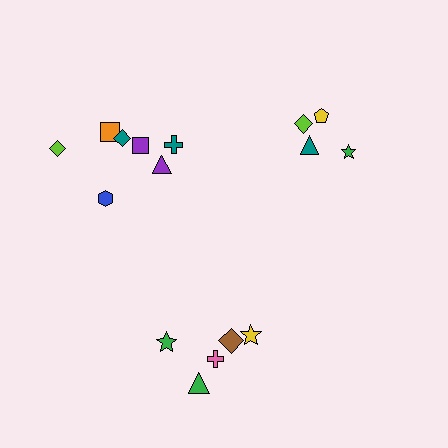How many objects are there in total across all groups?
There are 16 objects.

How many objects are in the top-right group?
There are 4 objects.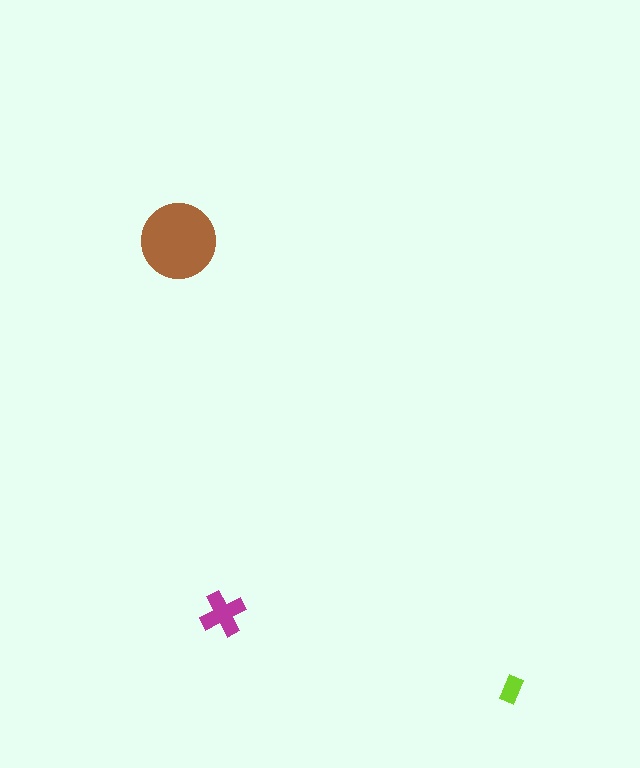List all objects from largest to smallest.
The brown circle, the magenta cross, the lime rectangle.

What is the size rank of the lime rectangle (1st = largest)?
3rd.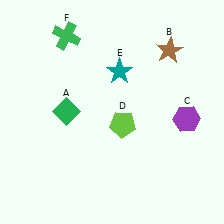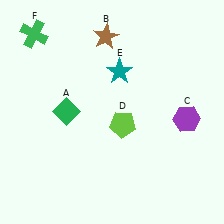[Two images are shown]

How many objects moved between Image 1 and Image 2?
2 objects moved between the two images.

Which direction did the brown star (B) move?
The brown star (B) moved left.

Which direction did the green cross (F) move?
The green cross (F) moved left.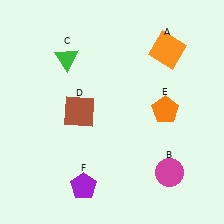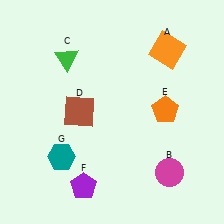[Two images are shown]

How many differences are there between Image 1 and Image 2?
There is 1 difference between the two images.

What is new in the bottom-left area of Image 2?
A teal hexagon (G) was added in the bottom-left area of Image 2.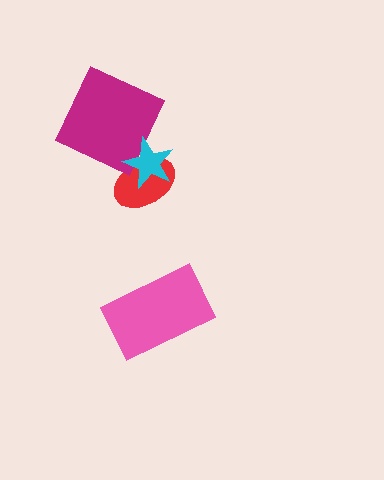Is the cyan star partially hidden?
No, no other shape covers it.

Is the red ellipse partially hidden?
Yes, it is partially covered by another shape.